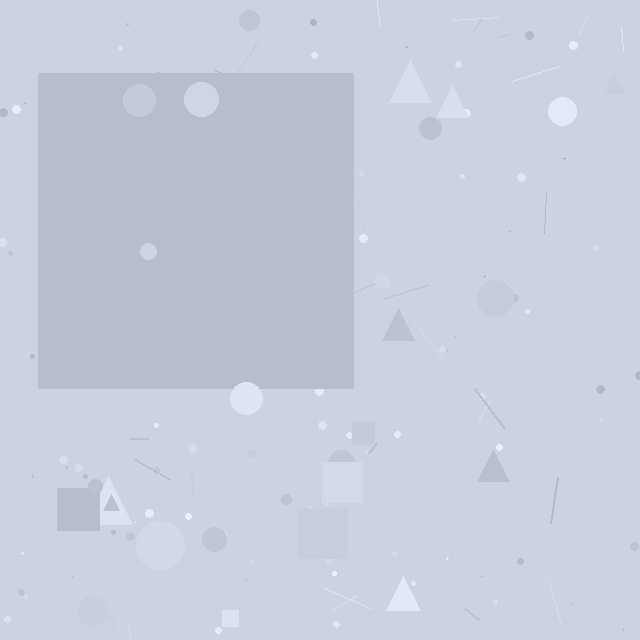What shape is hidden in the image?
A square is hidden in the image.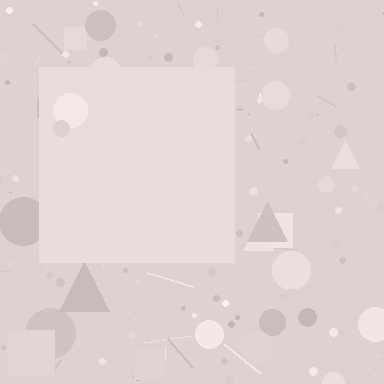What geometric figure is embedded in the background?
A square is embedded in the background.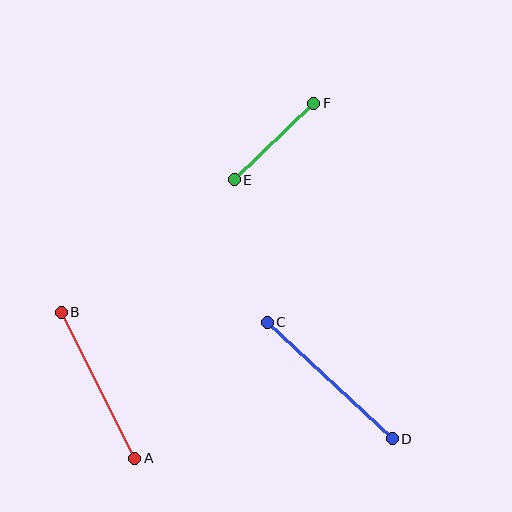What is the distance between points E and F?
The distance is approximately 110 pixels.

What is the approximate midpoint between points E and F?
The midpoint is at approximately (274, 141) pixels.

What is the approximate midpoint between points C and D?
The midpoint is at approximately (330, 380) pixels.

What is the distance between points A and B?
The distance is approximately 163 pixels.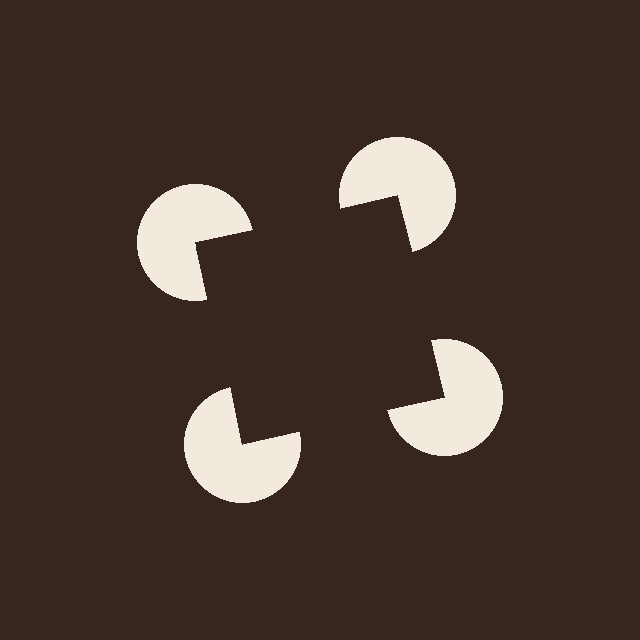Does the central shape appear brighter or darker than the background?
It typically appears slightly darker than the background, even though no actual brightness change is drawn.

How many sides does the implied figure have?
4 sides.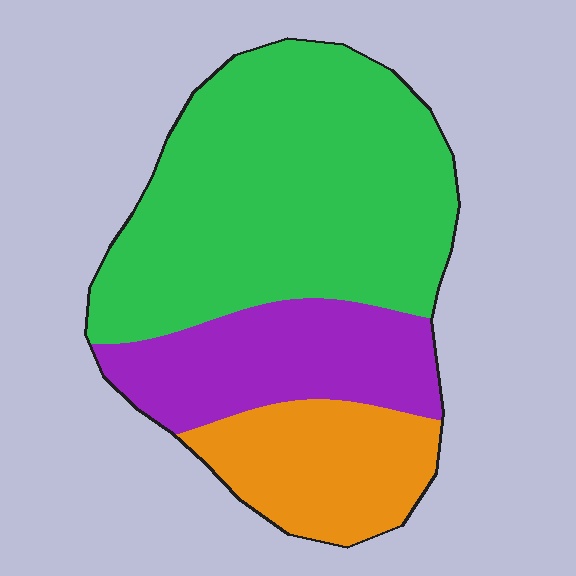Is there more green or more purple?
Green.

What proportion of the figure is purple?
Purple takes up about one quarter (1/4) of the figure.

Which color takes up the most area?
Green, at roughly 55%.